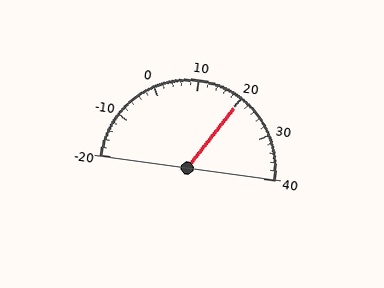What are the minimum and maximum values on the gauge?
The gauge ranges from -20 to 40.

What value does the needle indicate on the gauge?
The needle indicates approximately 20.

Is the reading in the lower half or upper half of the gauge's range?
The reading is in the upper half of the range (-20 to 40).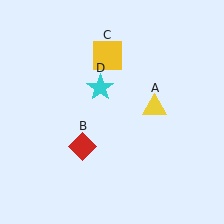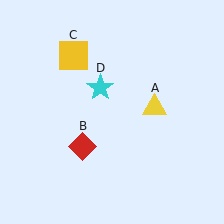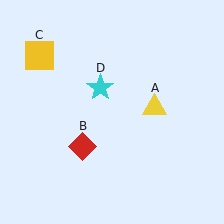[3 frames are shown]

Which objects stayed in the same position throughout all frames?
Yellow triangle (object A) and red diamond (object B) and cyan star (object D) remained stationary.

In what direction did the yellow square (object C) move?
The yellow square (object C) moved left.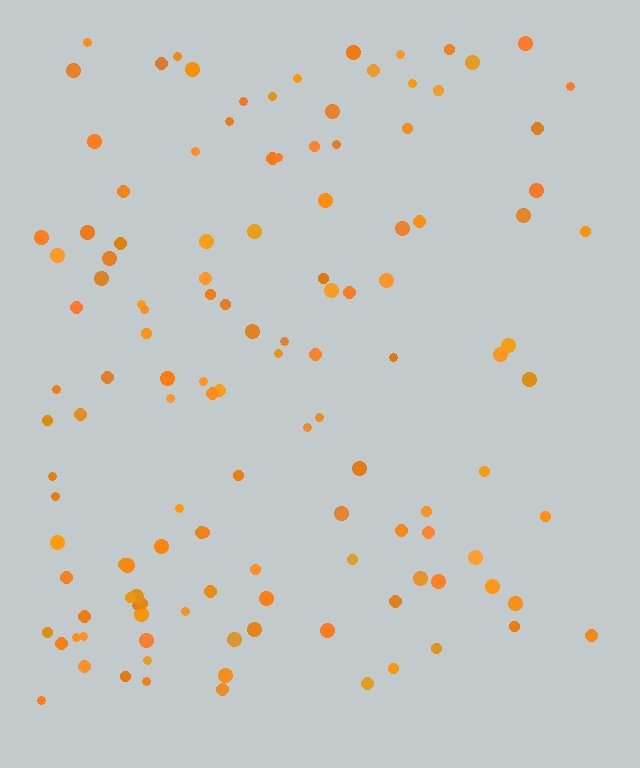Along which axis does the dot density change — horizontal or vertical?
Horizontal.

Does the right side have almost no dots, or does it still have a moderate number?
Still a moderate number, just noticeably fewer than the left.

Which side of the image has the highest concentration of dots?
The left.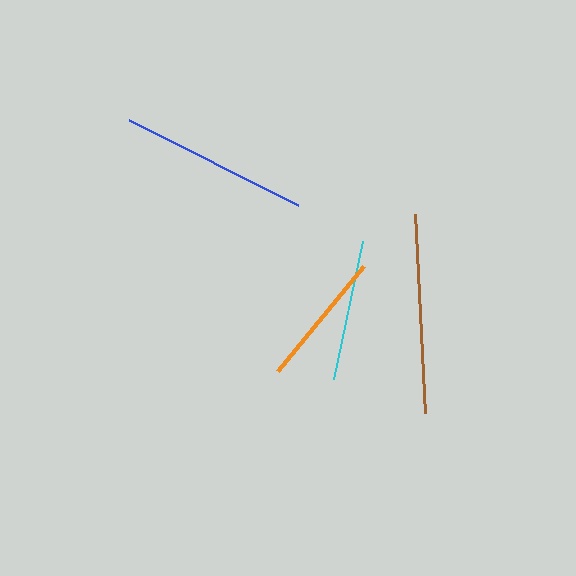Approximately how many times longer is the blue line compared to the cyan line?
The blue line is approximately 1.3 times the length of the cyan line.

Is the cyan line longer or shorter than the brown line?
The brown line is longer than the cyan line.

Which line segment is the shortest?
The orange line is the shortest at approximately 136 pixels.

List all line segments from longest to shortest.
From longest to shortest: brown, blue, cyan, orange.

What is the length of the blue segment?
The blue segment is approximately 189 pixels long.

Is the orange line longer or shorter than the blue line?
The blue line is longer than the orange line.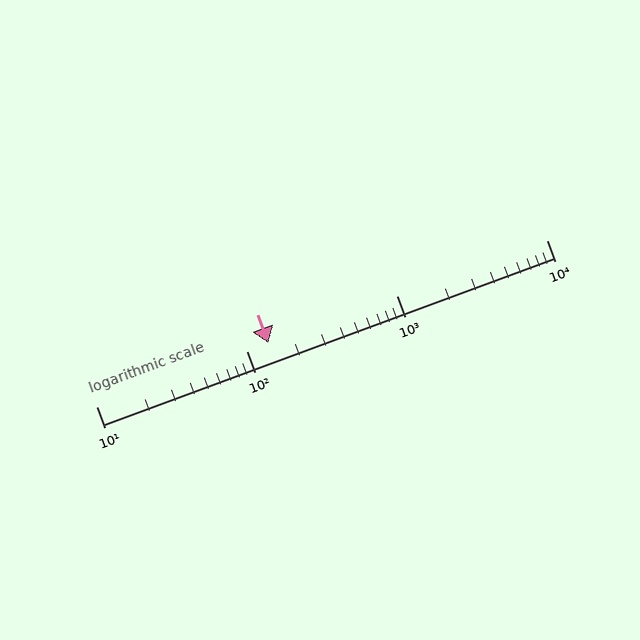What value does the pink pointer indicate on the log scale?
The pointer indicates approximately 140.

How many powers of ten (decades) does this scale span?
The scale spans 3 decades, from 10 to 10000.